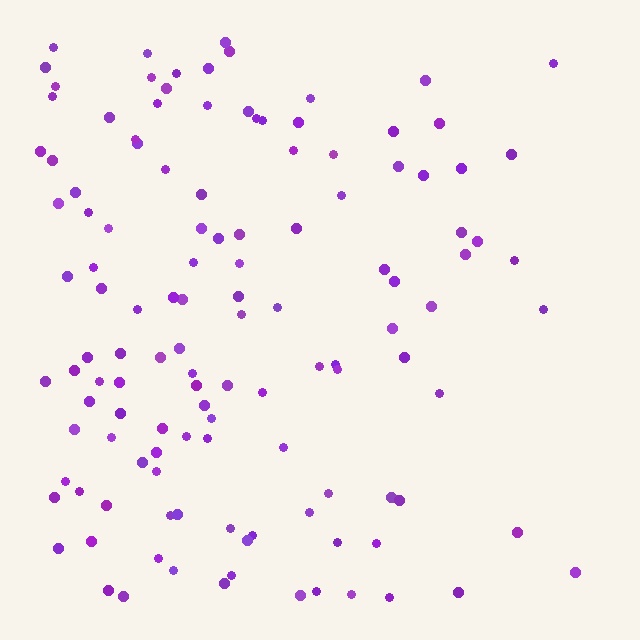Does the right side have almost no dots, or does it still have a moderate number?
Still a moderate number, just noticeably fewer than the left.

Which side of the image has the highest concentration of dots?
The left.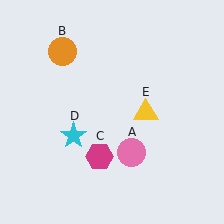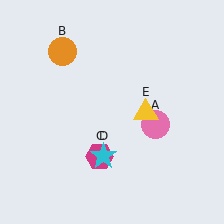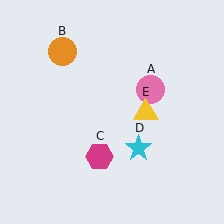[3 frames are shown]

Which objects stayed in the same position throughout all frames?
Orange circle (object B) and magenta hexagon (object C) and yellow triangle (object E) remained stationary.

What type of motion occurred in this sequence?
The pink circle (object A), cyan star (object D) rotated counterclockwise around the center of the scene.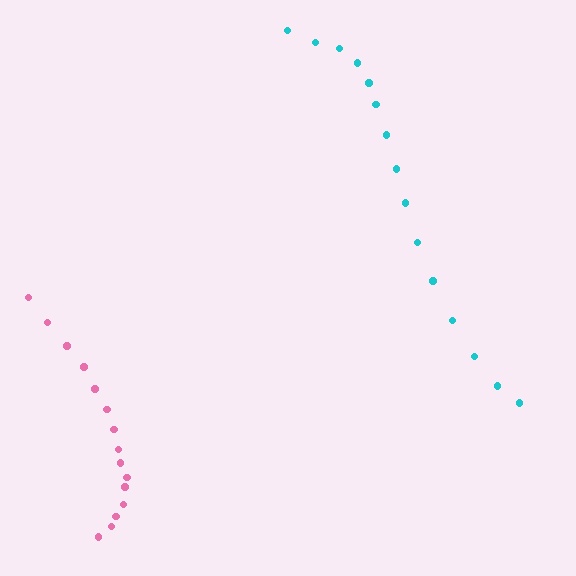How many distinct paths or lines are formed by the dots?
There are 2 distinct paths.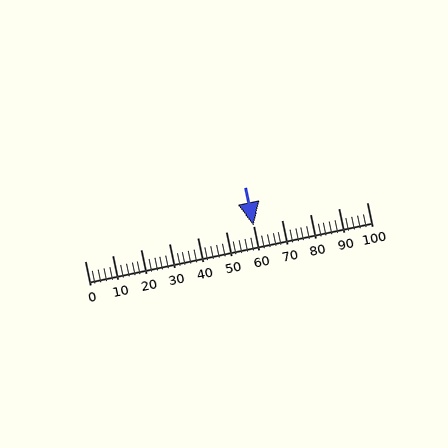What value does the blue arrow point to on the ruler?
The blue arrow points to approximately 60.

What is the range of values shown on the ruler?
The ruler shows values from 0 to 100.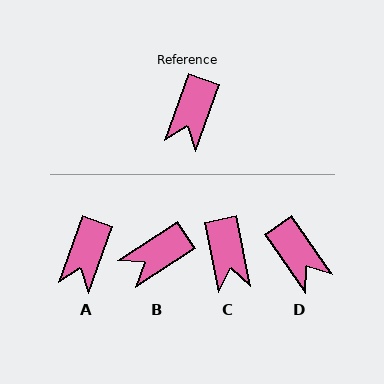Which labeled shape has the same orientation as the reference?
A.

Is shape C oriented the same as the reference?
No, it is off by about 31 degrees.